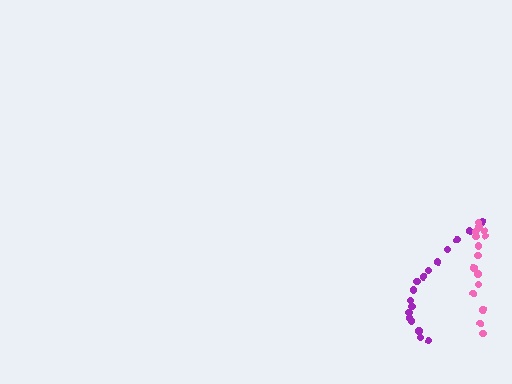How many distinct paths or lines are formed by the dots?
There are 2 distinct paths.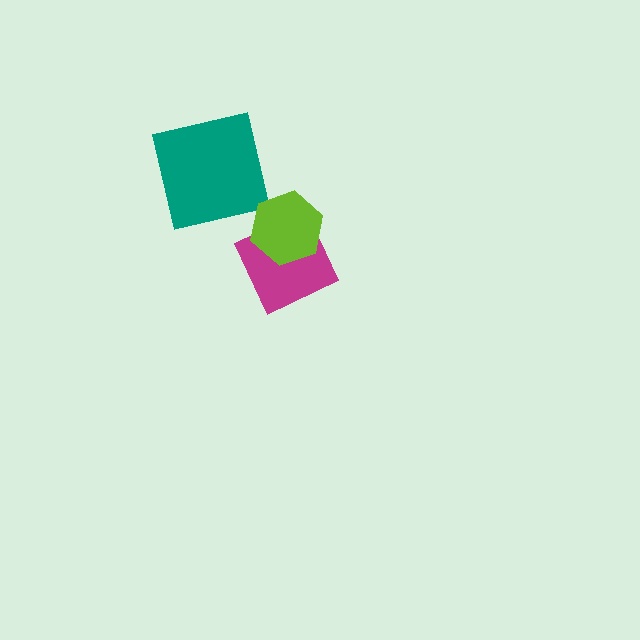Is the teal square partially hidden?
No, no other shape covers it.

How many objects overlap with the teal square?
0 objects overlap with the teal square.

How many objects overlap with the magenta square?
1 object overlaps with the magenta square.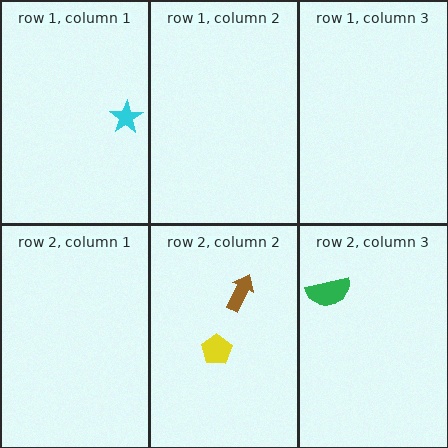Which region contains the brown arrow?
The row 2, column 2 region.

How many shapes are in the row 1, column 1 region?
1.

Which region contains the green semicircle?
The row 2, column 3 region.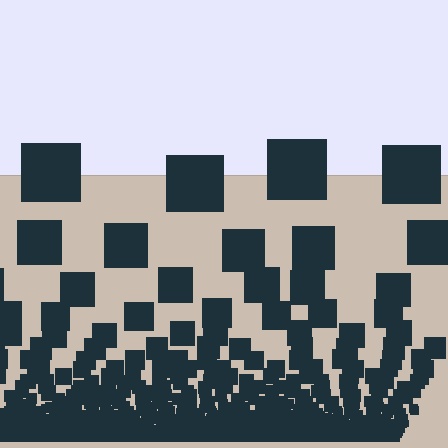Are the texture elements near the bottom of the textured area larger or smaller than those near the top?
Smaller. The gradient is inverted — elements near the bottom are smaller and denser.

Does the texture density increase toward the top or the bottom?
Density increases toward the bottom.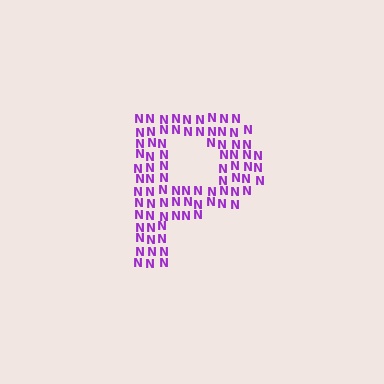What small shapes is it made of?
It is made of small letter N's.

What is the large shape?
The large shape is the letter P.